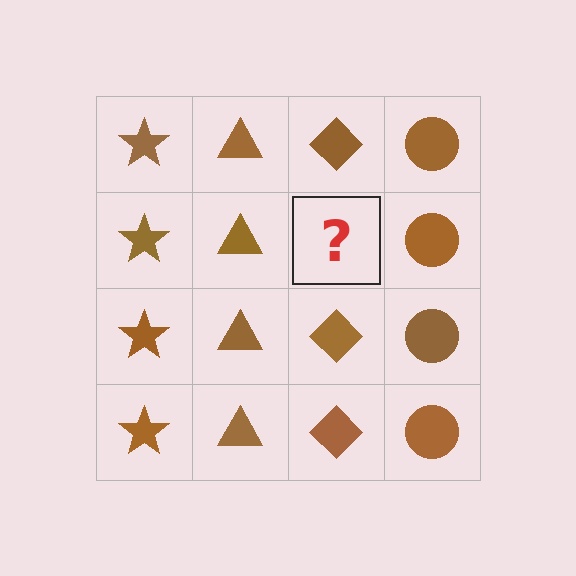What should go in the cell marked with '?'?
The missing cell should contain a brown diamond.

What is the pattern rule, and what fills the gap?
The rule is that each column has a consistent shape. The gap should be filled with a brown diamond.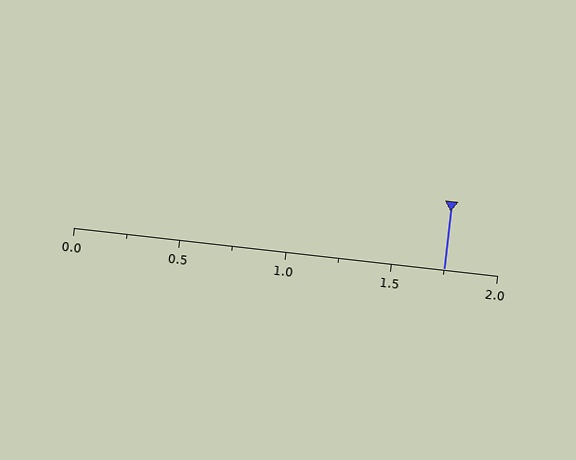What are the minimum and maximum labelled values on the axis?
The axis runs from 0.0 to 2.0.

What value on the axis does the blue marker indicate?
The marker indicates approximately 1.75.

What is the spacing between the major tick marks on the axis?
The major ticks are spaced 0.5 apart.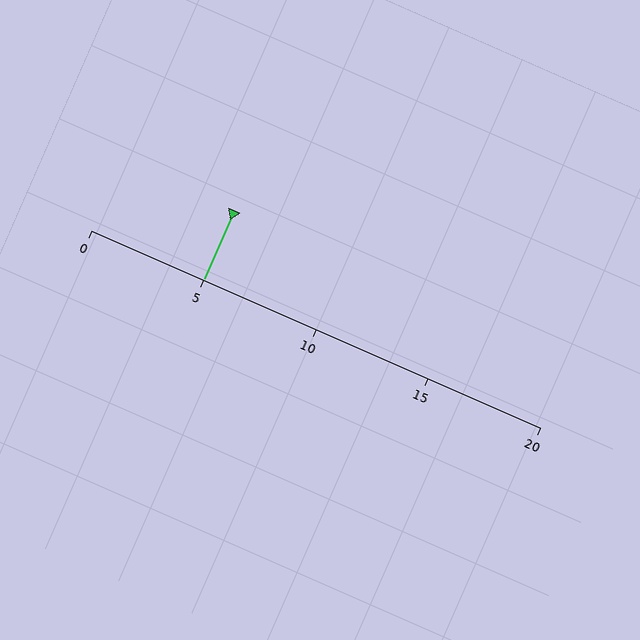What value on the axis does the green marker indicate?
The marker indicates approximately 5.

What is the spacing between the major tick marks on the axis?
The major ticks are spaced 5 apart.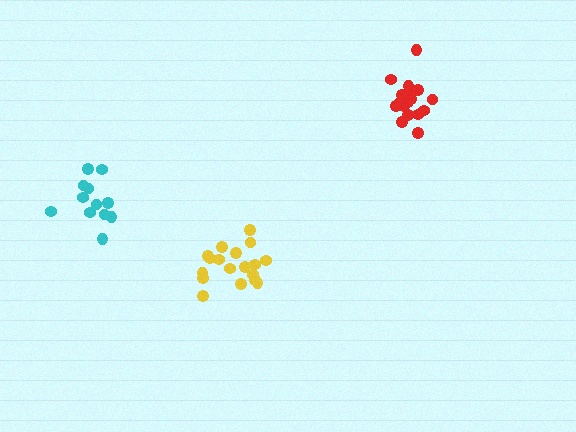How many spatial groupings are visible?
There are 3 spatial groupings.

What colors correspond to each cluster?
The clusters are colored: yellow, red, cyan.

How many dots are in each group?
Group 1: 18 dots, Group 2: 18 dots, Group 3: 12 dots (48 total).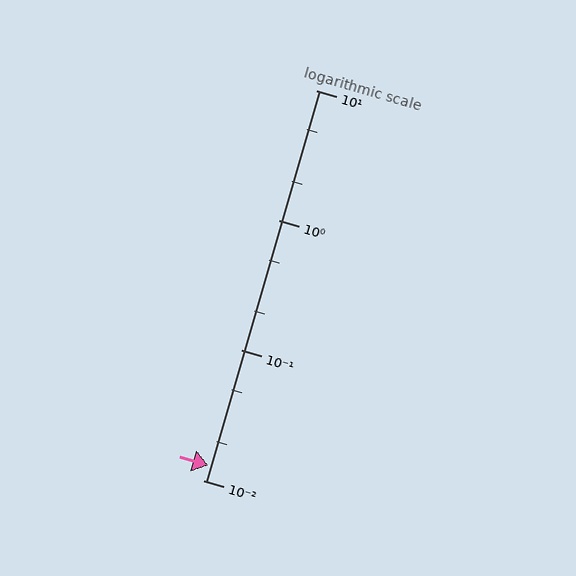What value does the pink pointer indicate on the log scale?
The pointer indicates approximately 0.013.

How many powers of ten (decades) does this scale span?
The scale spans 3 decades, from 0.01 to 10.